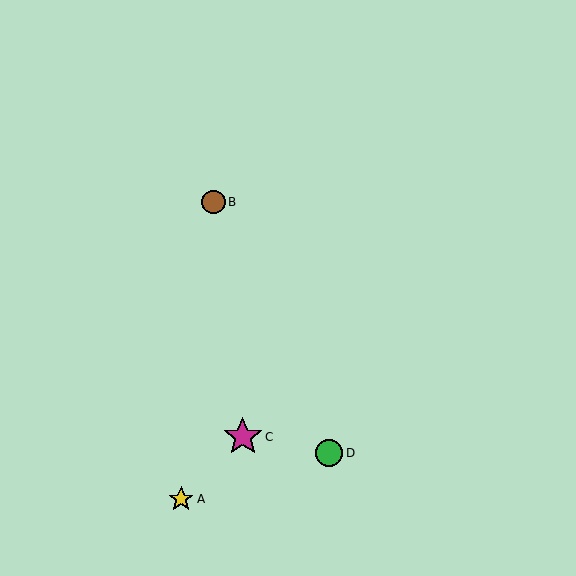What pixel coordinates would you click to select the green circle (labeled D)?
Click at (329, 453) to select the green circle D.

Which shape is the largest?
The magenta star (labeled C) is the largest.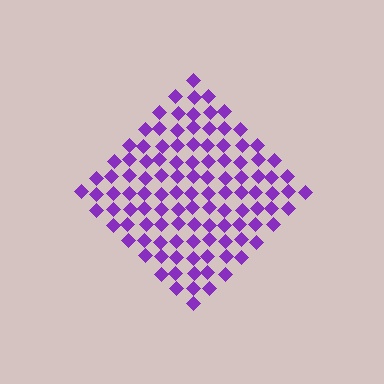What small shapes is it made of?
It is made of small diamonds.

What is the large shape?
The large shape is a diamond.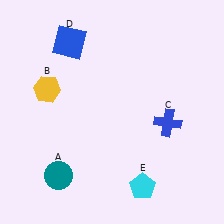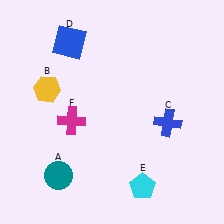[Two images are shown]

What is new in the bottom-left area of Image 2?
A magenta cross (F) was added in the bottom-left area of Image 2.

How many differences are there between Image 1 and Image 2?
There is 1 difference between the two images.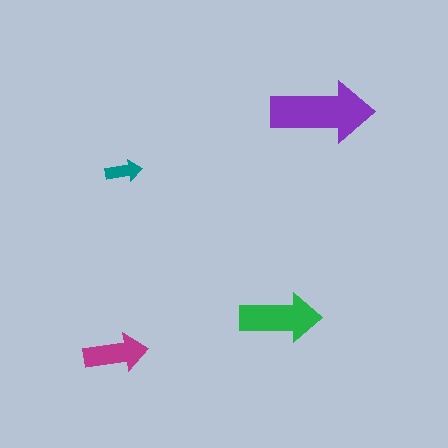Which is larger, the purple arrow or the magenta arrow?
The purple one.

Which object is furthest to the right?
The purple arrow is rightmost.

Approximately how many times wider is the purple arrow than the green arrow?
About 1.5 times wider.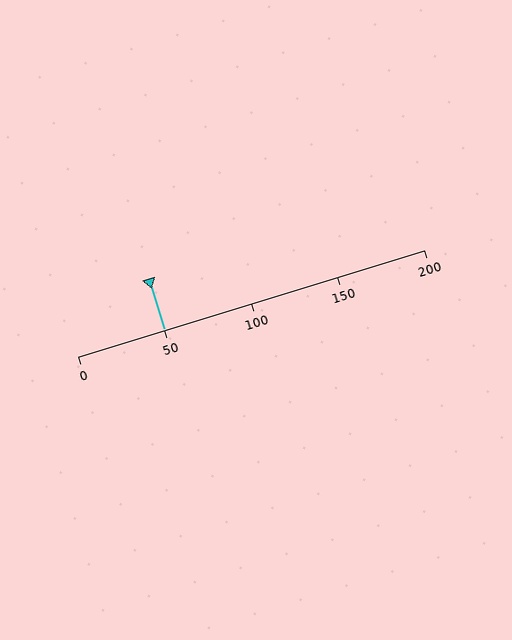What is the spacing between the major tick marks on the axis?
The major ticks are spaced 50 apart.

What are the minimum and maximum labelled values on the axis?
The axis runs from 0 to 200.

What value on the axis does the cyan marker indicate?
The marker indicates approximately 50.